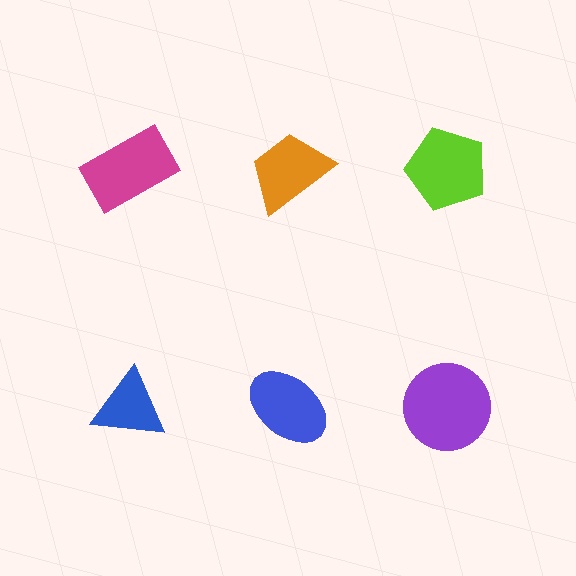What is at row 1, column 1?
A magenta rectangle.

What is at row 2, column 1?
A blue triangle.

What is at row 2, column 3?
A purple circle.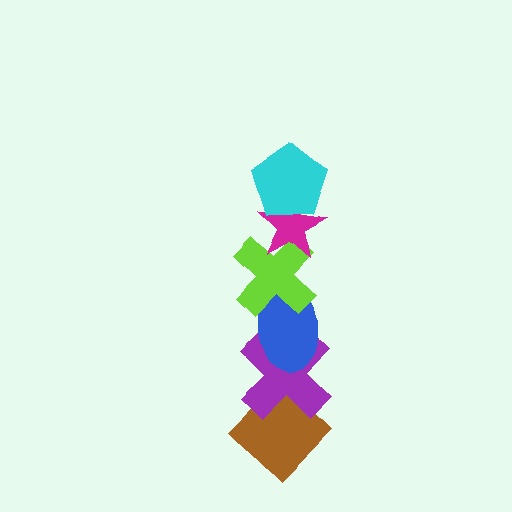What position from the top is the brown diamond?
The brown diamond is 6th from the top.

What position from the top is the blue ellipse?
The blue ellipse is 4th from the top.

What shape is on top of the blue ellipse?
The lime cross is on top of the blue ellipse.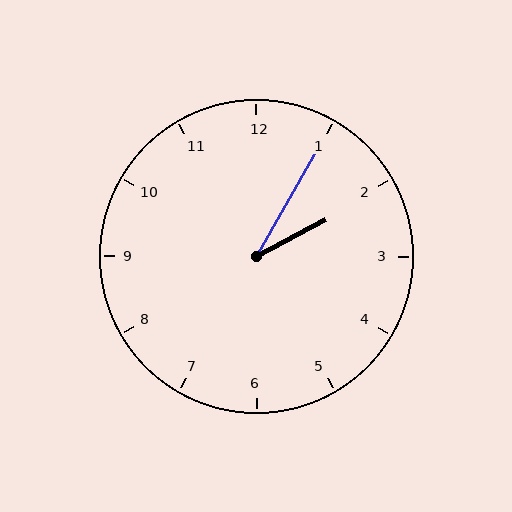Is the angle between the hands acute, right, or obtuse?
It is acute.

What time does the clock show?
2:05.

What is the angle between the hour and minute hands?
Approximately 32 degrees.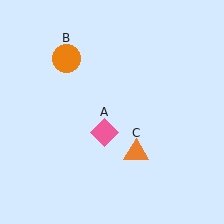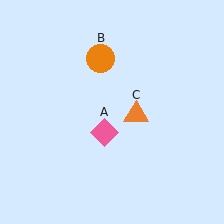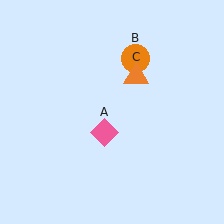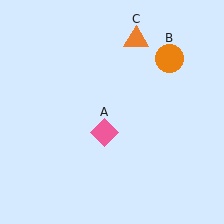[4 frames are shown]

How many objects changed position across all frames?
2 objects changed position: orange circle (object B), orange triangle (object C).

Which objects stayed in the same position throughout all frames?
Pink diamond (object A) remained stationary.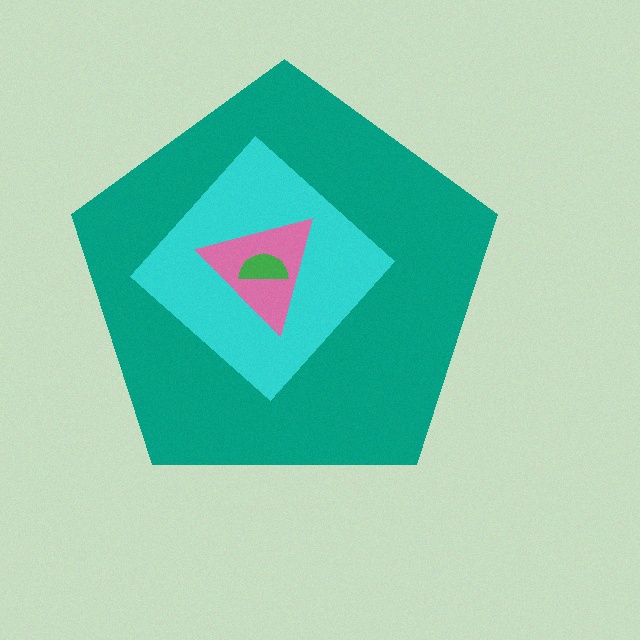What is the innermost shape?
The green semicircle.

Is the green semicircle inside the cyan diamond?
Yes.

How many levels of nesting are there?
4.